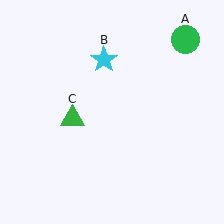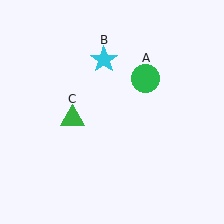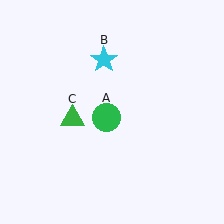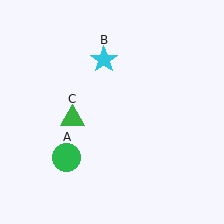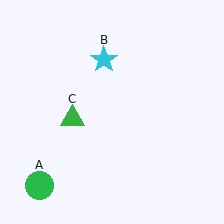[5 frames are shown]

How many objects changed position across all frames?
1 object changed position: green circle (object A).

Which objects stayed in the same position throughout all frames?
Cyan star (object B) and green triangle (object C) remained stationary.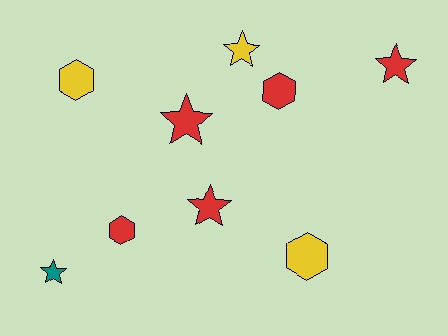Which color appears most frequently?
Red, with 5 objects.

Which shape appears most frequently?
Star, with 5 objects.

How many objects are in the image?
There are 9 objects.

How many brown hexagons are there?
There are no brown hexagons.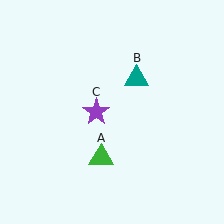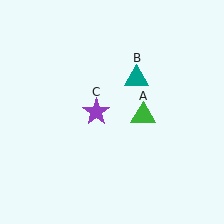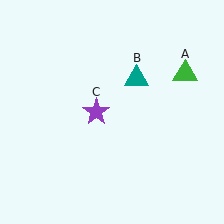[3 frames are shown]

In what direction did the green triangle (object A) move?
The green triangle (object A) moved up and to the right.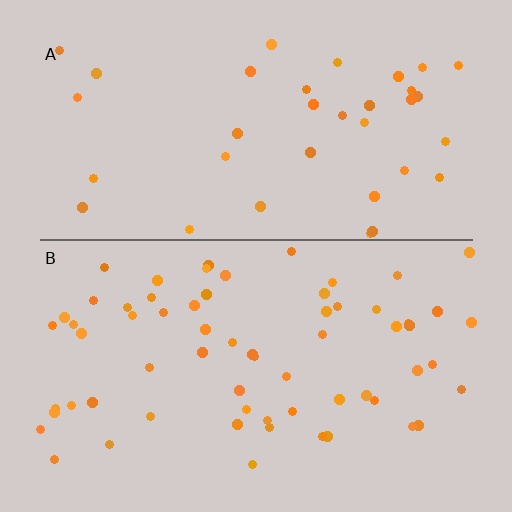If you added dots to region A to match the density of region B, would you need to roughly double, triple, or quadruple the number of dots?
Approximately double.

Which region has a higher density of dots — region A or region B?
B (the bottom).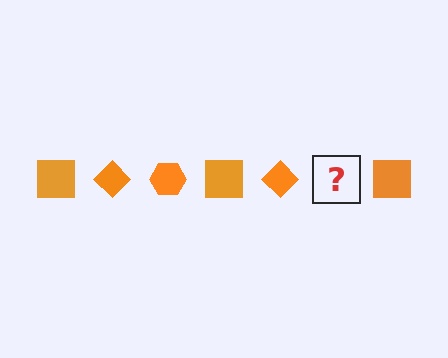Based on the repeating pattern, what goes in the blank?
The blank should be an orange hexagon.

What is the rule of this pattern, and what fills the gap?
The rule is that the pattern cycles through square, diamond, hexagon shapes in orange. The gap should be filled with an orange hexagon.